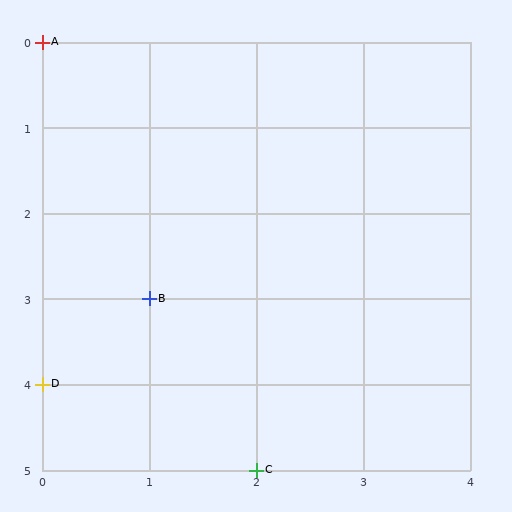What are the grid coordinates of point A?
Point A is at grid coordinates (0, 0).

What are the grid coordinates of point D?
Point D is at grid coordinates (0, 4).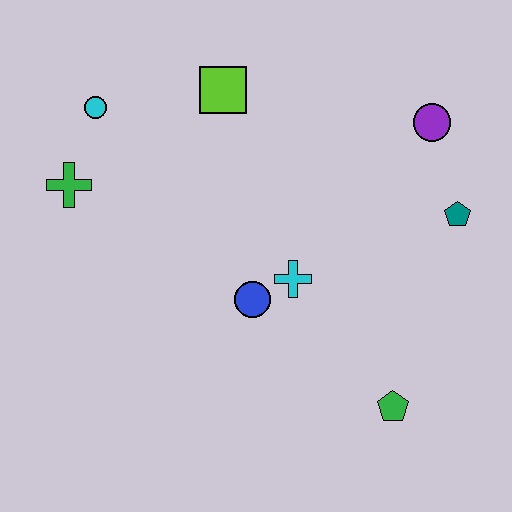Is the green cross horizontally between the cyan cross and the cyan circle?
No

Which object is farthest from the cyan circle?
The green pentagon is farthest from the cyan circle.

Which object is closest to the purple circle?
The teal pentagon is closest to the purple circle.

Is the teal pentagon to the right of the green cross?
Yes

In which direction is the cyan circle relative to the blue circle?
The cyan circle is above the blue circle.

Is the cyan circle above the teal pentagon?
Yes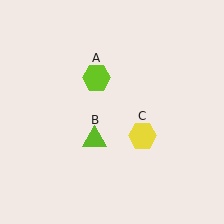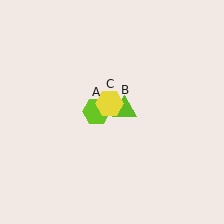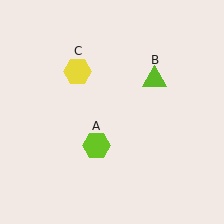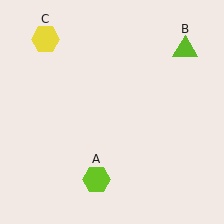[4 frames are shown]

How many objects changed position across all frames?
3 objects changed position: lime hexagon (object A), lime triangle (object B), yellow hexagon (object C).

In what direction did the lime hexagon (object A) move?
The lime hexagon (object A) moved down.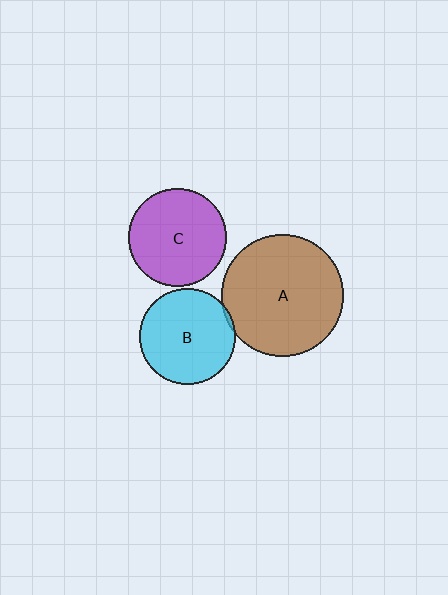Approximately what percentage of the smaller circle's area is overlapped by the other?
Approximately 5%.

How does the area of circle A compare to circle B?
Approximately 1.6 times.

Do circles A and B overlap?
Yes.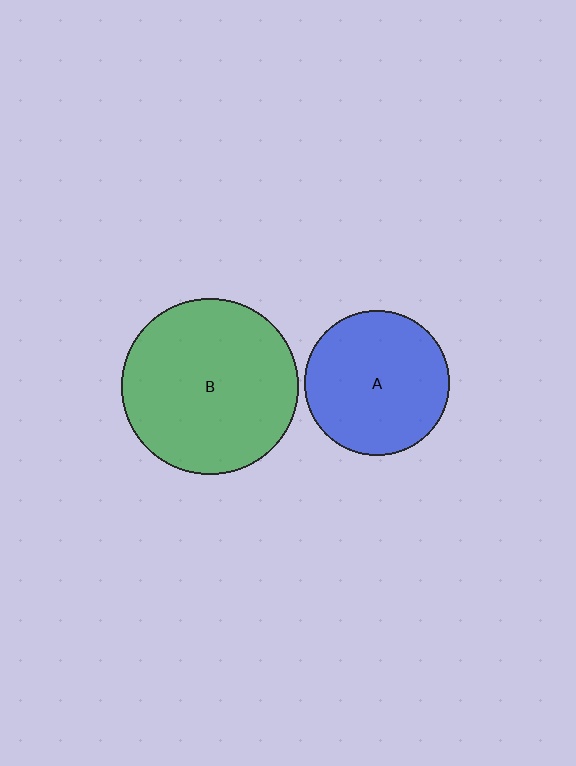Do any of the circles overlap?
No, none of the circles overlap.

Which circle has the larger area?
Circle B (green).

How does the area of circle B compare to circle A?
Approximately 1.5 times.